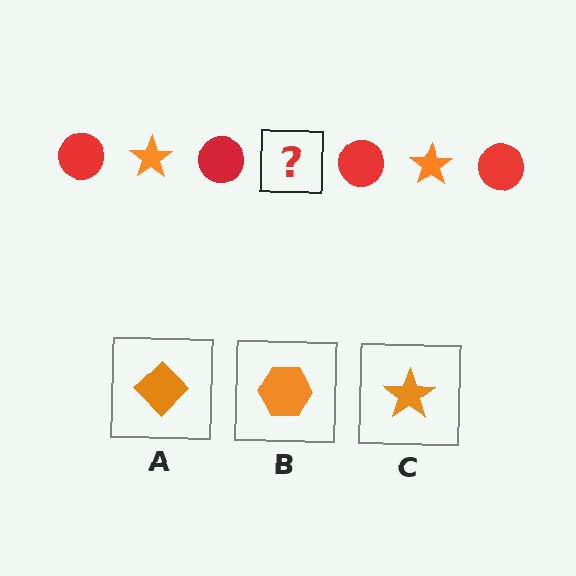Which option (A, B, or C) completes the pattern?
C.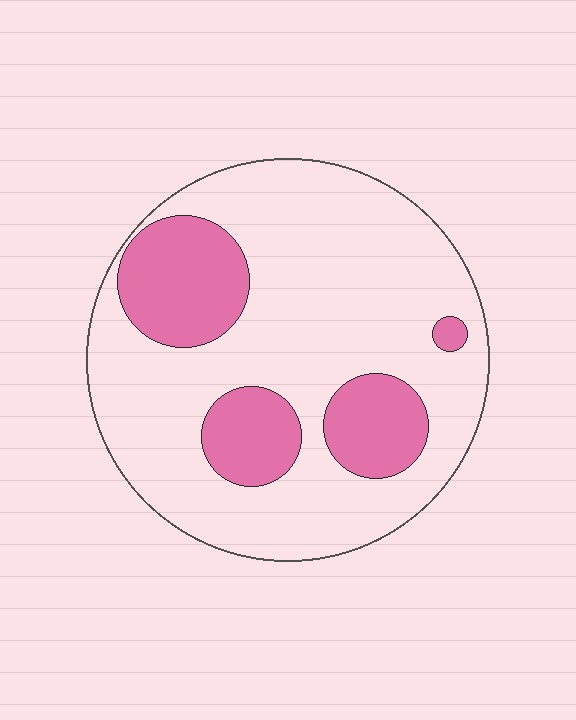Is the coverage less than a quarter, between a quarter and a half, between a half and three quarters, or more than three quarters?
Less than a quarter.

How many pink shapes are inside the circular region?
4.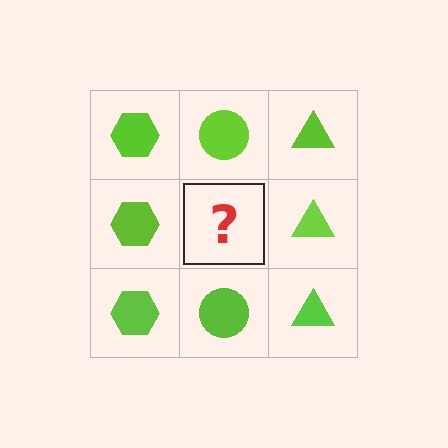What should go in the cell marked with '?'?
The missing cell should contain a lime circle.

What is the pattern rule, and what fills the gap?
The rule is that each column has a consistent shape. The gap should be filled with a lime circle.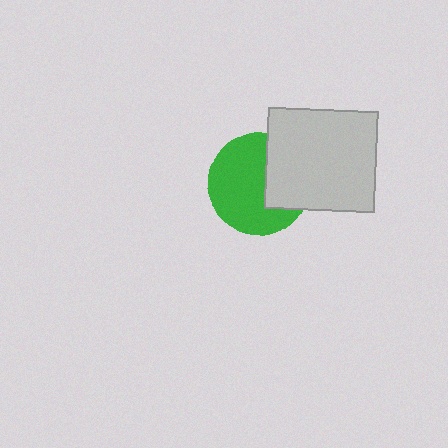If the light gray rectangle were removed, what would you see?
You would see the complete green circle.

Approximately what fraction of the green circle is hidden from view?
Roughly 34% of the green circle is hidden behind the light gray rectangle.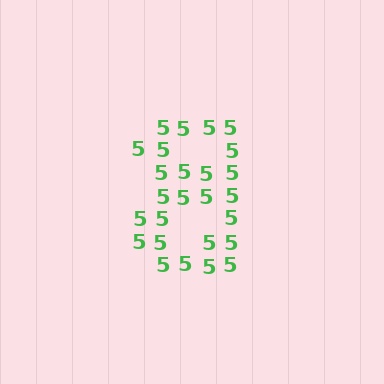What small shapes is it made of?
It is made of small digit 5's.